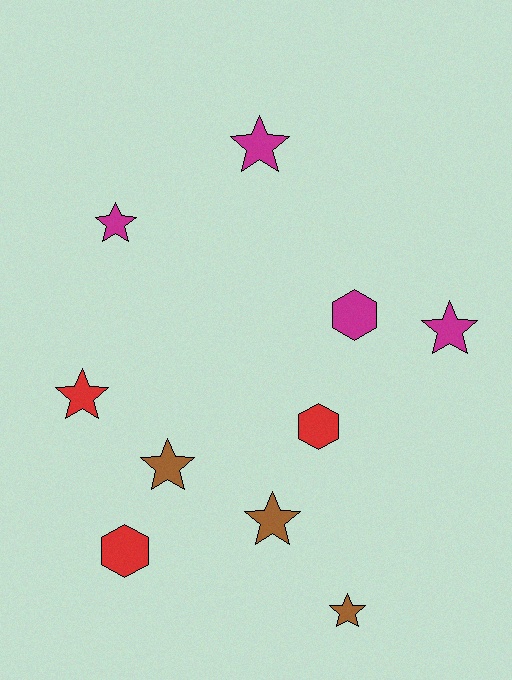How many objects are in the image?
There are 10 objects.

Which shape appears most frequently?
Star, with 7 objects.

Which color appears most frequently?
Magenta, with 4 objects.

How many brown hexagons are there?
There are no brown hexagons.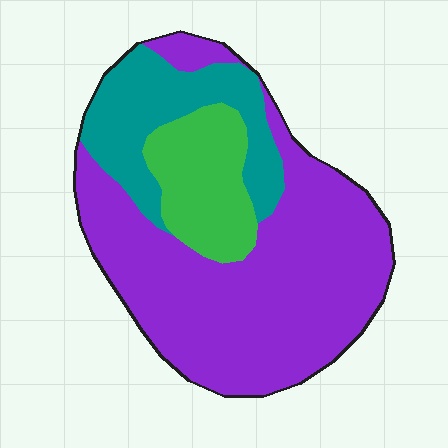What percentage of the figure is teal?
Teal covers around 20% of the figure.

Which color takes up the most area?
Purple, at roughly 60%.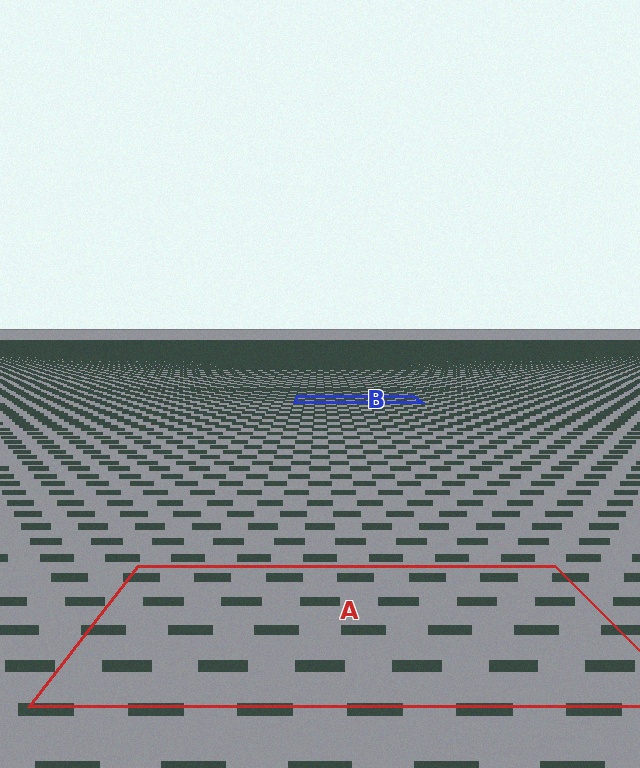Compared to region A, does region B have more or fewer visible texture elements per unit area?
Region B has more texture elements per unit area — they are packed more densely because it is farther away.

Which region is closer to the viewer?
Region A is closer. The texture elements there are larger and more spread out.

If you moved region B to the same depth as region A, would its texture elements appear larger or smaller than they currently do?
They would appear larger. At a closer depth, the same texture elements are projected at a bigger on-screen size.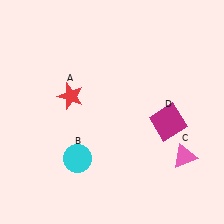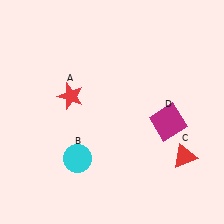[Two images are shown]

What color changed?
The triangle (C) changed from pink in Image 1 to red in Image 2.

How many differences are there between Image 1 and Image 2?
There is 1 difference between the two images.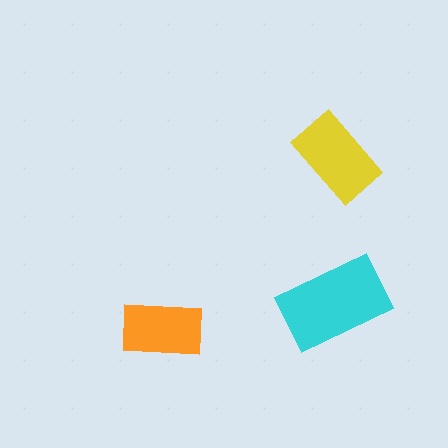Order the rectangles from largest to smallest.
the cyan one, the yellow one, the orange one.